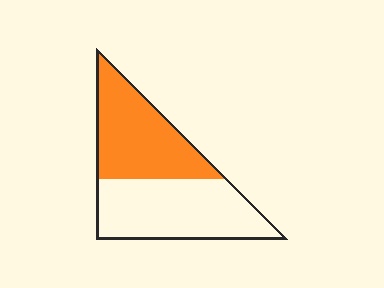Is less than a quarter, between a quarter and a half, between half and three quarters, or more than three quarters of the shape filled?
Between a quarter and a half.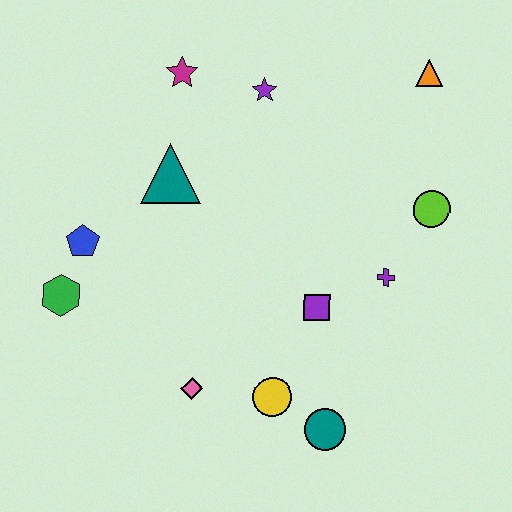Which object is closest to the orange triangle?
The lime circle is closest to the orange triangle.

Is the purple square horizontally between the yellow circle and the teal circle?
Yes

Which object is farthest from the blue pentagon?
The orange triangle is farthest from the blue pentagon.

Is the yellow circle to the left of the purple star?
No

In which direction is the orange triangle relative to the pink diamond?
The orange triangle is above the pink diamond.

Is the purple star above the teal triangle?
Yes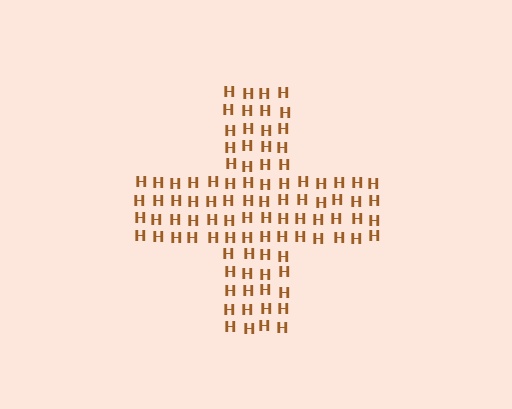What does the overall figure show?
The overall figure shows a cross.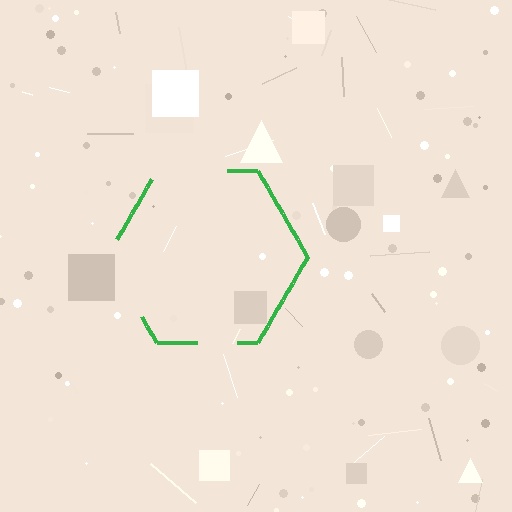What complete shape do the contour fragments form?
The contour fragments form a hexagon.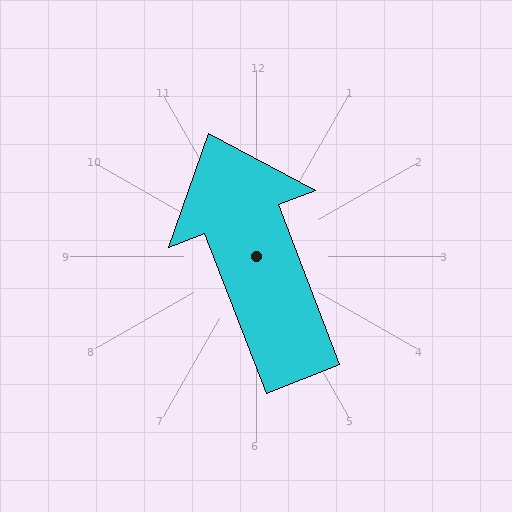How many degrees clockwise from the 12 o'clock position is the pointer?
Approximately 339 degrees.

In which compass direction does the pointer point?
North.